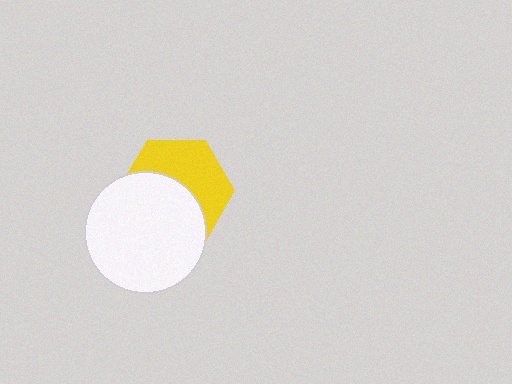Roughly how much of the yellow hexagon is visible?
About half of it is visible (roughly 49%).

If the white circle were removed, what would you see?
You would see the complete yellow hexagon.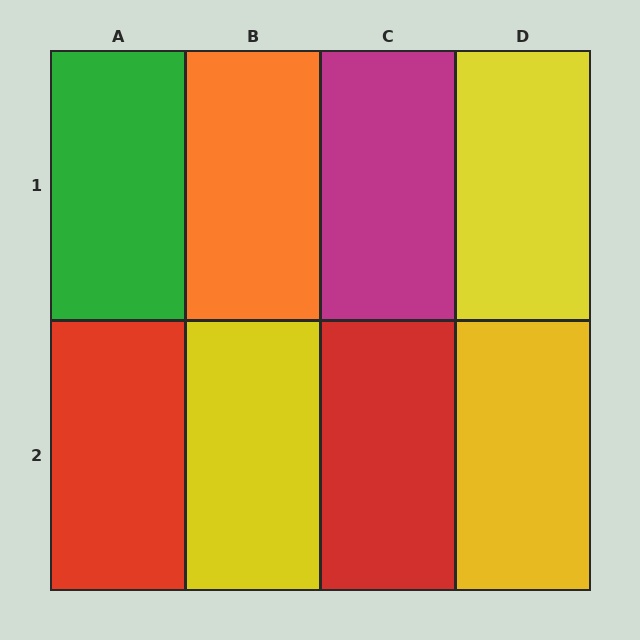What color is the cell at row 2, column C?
Red.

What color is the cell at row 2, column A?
Red.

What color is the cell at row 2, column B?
Yellow.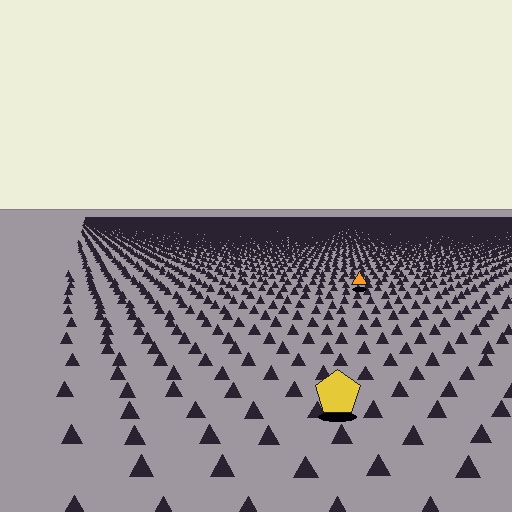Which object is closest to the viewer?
The yellow pentagon is closest. The texture marks near it are larger and more spread out.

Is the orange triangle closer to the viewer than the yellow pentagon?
No. The yellow pentagon is closer — you can tell from the texture gradient: the ground texture is coarser near it.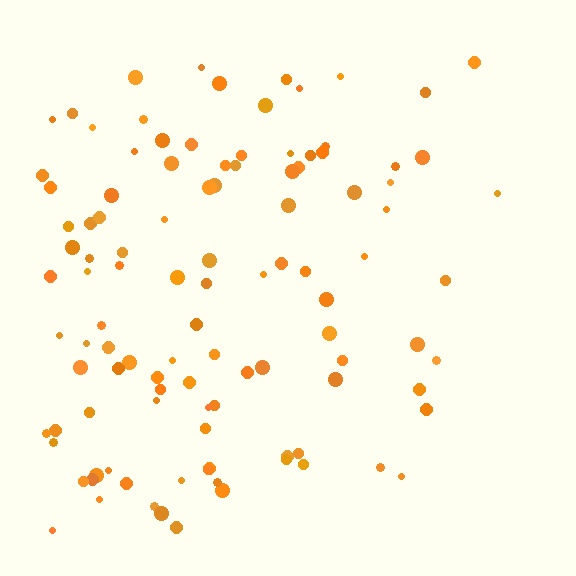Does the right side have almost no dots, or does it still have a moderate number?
Still a moderate number, just noticeably fewer than the left.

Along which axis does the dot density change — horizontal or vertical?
Horizontal.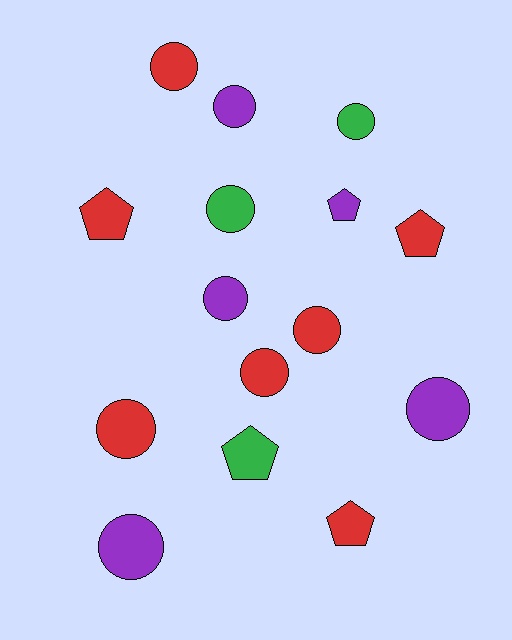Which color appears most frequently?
Red, with 7 objects.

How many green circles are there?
There are 2 green circles.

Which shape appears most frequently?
Circle, with 10 objects.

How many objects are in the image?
There are 15 objects.